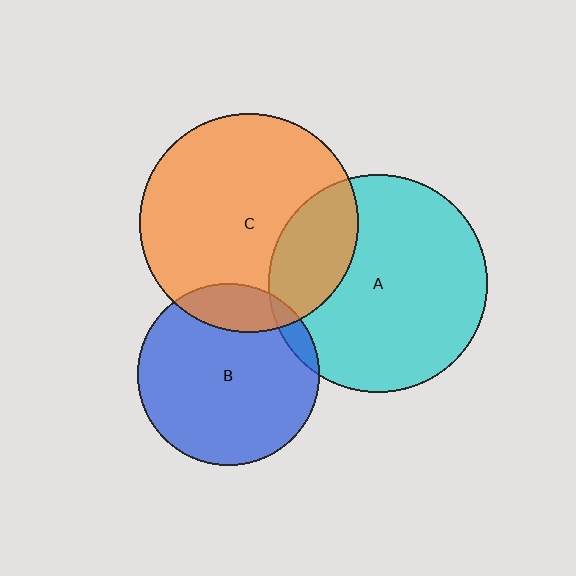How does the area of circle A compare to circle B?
Approximately 1.4 times.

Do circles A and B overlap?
Yes.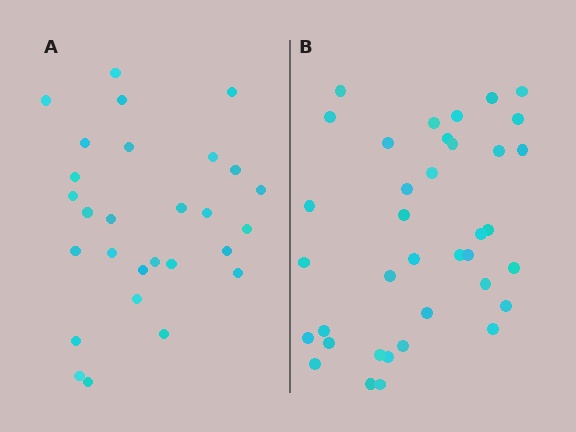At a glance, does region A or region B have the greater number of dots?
Region B (the right region) has more dots.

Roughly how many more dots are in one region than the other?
Region B has roughly 8 or so more dots than region A.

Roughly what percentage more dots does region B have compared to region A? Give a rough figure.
About 30% more.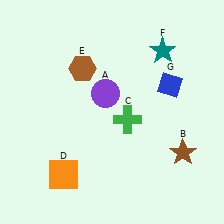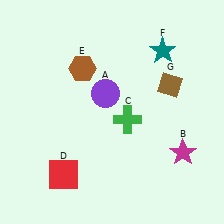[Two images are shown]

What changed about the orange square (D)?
In Image 1, D is orange. In Image 2, it changed to red.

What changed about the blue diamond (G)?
In Image 1, G is blue. In Image 2, it changed to brown.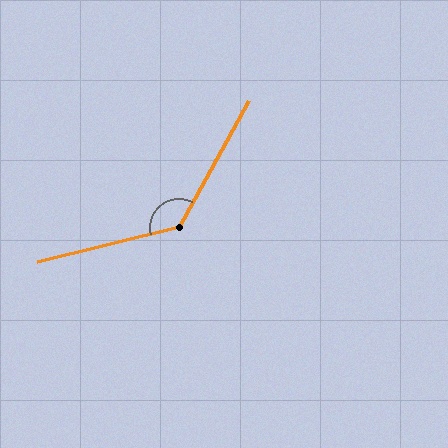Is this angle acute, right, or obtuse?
It is obtuse.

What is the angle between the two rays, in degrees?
Approximately 133 degrees.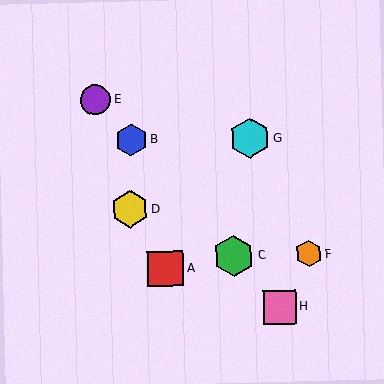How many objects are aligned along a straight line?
4 objects (B, C, E, H) are aligned along a straight line.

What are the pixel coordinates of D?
Object D is at (130, 209).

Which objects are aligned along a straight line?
Objects B, C, E, H are aligned along a straight line.